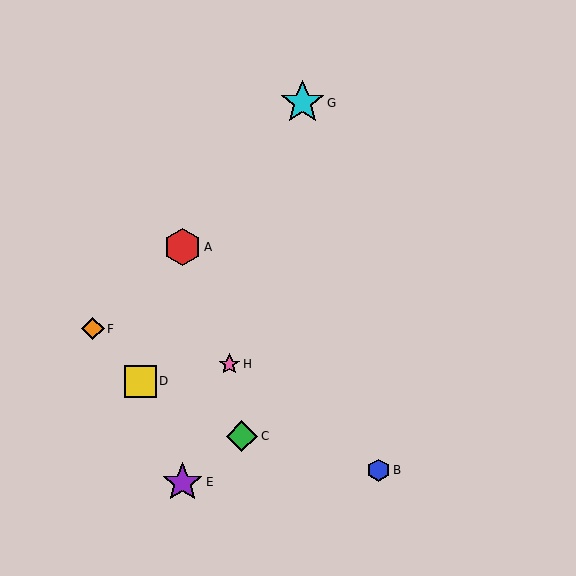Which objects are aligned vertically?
Objects A, E are aligned vertically.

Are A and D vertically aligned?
No, A is at x≈182 and D is at x≈140.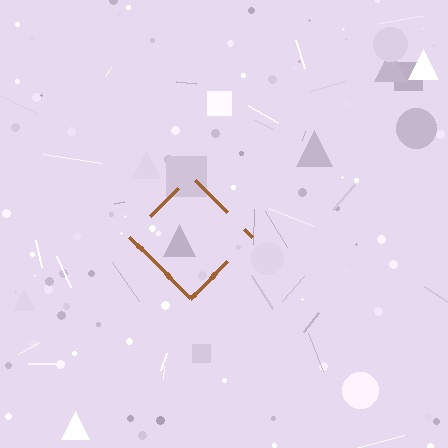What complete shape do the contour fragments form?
The contour fragments form a diamond.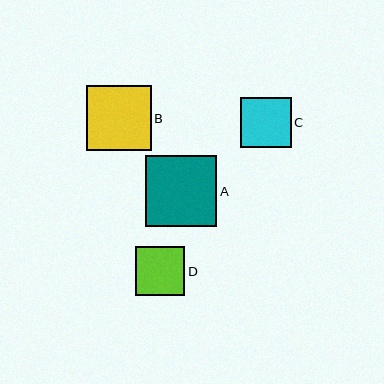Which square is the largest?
Square A is the largest with a size of approximately 71 pixels.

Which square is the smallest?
Square D is the smallest with a size of approximately 49 pixels.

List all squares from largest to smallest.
From largest to smallest: A, B, C, D.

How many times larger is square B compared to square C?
Square B is approximately 1.3 times the size of square C.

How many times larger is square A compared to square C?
Square A is approximately 1.4 times the size of square C.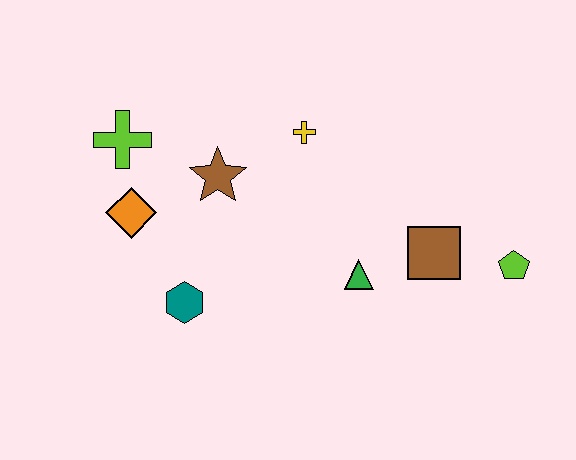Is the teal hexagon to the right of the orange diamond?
Yes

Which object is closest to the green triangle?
The brown square is closest to the green triangle.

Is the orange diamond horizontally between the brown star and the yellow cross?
No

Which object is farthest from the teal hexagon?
The lime pentagon is farthest from the teal hexagon.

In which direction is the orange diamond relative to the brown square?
The orange diamond is to the left of the brown square.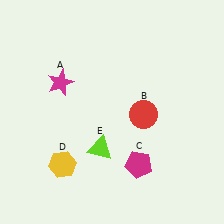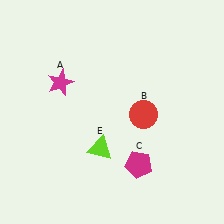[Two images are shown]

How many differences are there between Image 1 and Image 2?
There is 1 difference between the two images.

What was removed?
The yellow hexagon (D) was removed in Image 2.